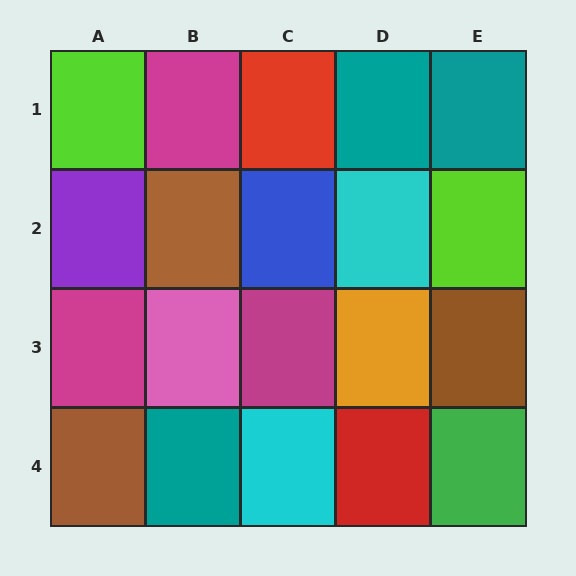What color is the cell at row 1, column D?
Teal.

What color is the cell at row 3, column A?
Magenta.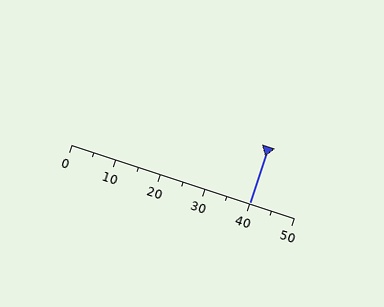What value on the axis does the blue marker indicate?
The marker indicates approximately 40.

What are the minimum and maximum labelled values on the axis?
The axis runs from 0 to 50.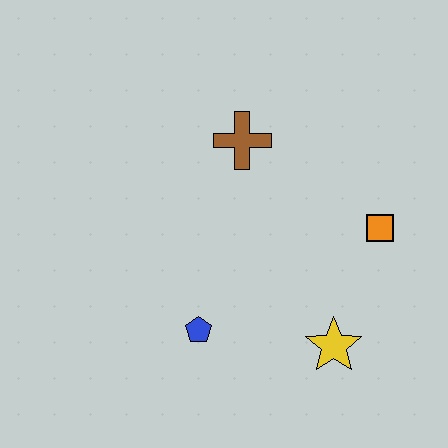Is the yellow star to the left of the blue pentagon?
No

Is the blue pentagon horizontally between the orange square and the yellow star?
No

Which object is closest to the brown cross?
The orange square is closest to the brown cross.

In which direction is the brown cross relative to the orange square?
The brown cross is to the left of the orange square.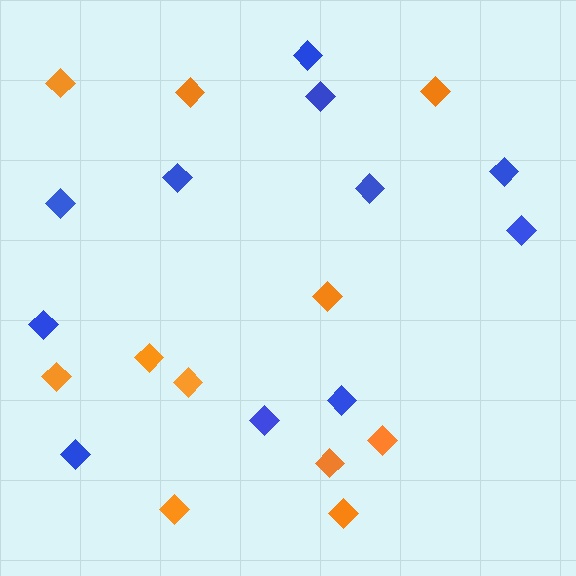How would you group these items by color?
There are 2 groups: one group of blue diamonds (11) and one group of orange diamonds (11).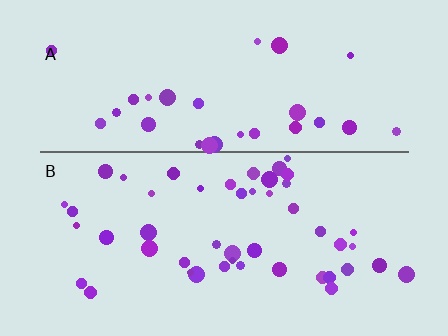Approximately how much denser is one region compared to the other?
Approximately 1.6× — region B over region A.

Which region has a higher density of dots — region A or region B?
B (the bottom).